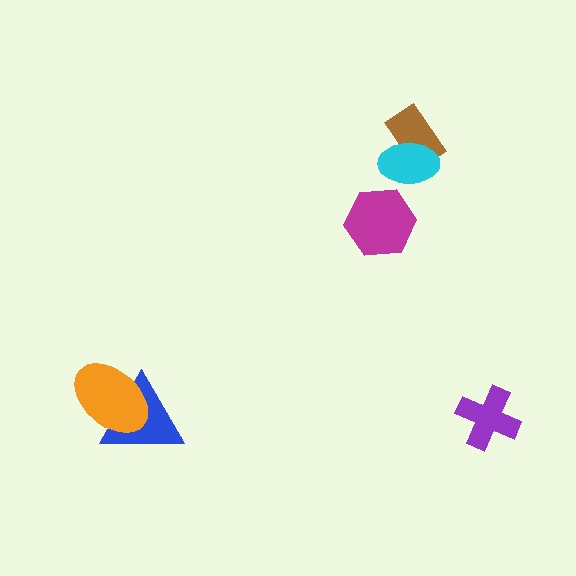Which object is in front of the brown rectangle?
The cyan ellipse is in front of the brown rectangle.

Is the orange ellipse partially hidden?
No, no other shape covers it.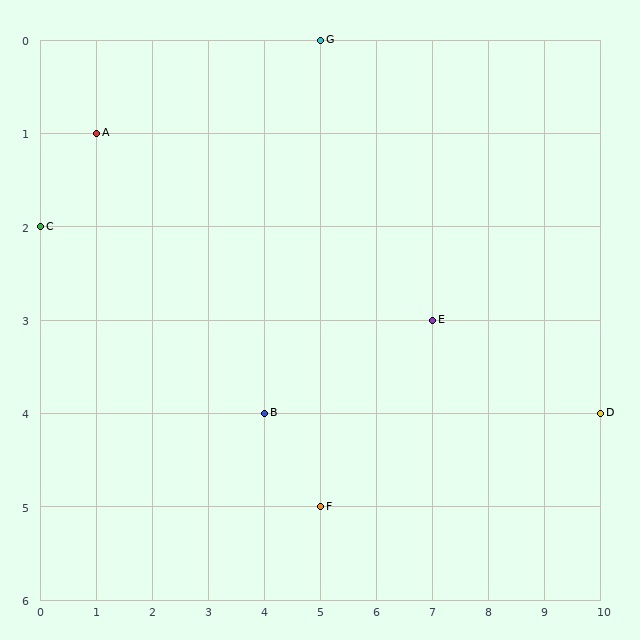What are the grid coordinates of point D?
Point D is at grid coordinates (10, 4).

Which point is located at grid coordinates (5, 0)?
Point G is at (5, 0).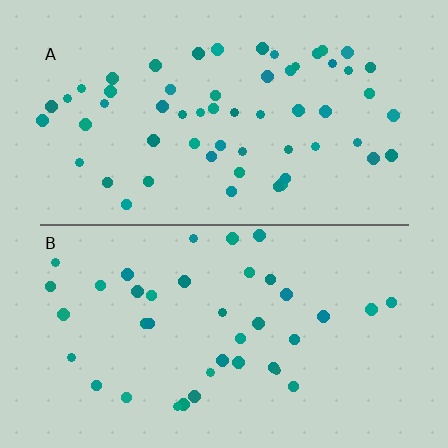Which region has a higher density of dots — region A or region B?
A (the top).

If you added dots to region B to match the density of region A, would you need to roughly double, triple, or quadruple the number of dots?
Approximately double.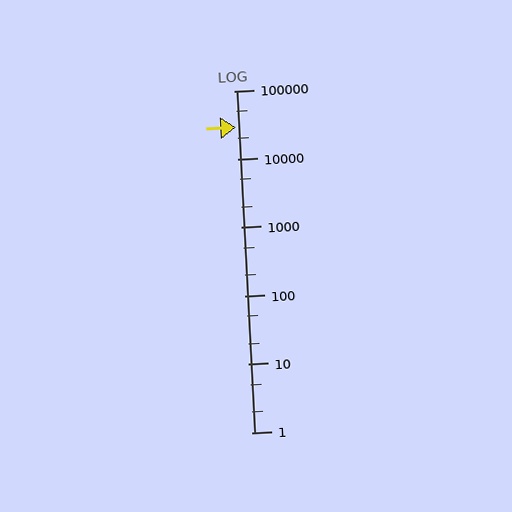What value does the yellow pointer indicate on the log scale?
The pointer indicates approximately 29000.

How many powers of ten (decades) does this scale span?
The scale spans 5 decades, from 1 to 100000.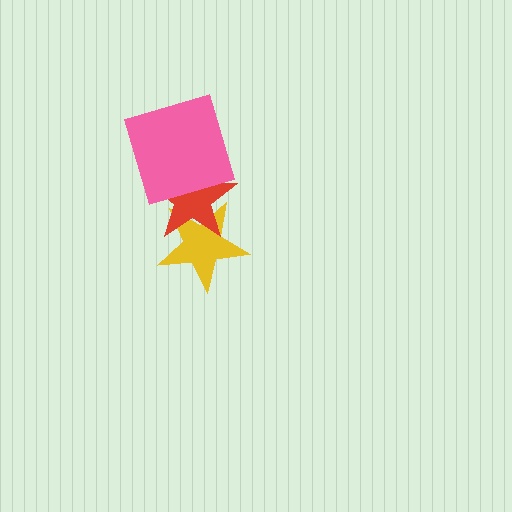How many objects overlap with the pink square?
1 object overlaps with the pink square.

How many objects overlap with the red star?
2 objects overlap with the red star.